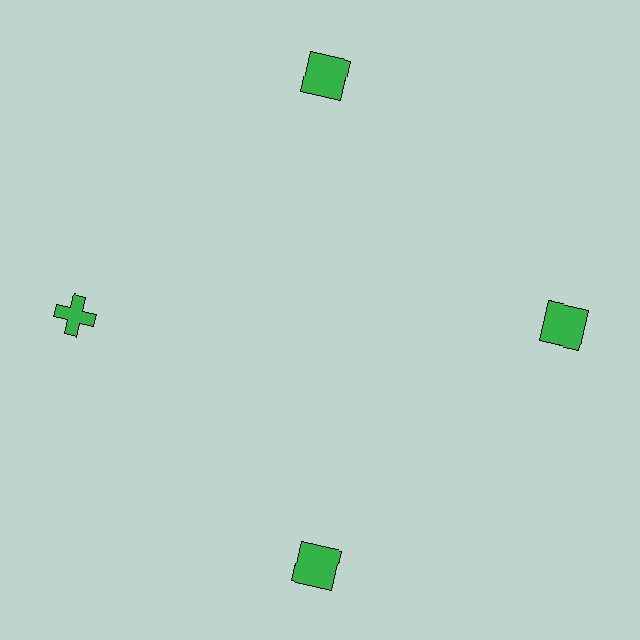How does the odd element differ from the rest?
It has a different shape: cross instead of square.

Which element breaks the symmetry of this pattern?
The green cross at roughly the 9 o'clock position breaks the symmetry. All other shapes are green squares.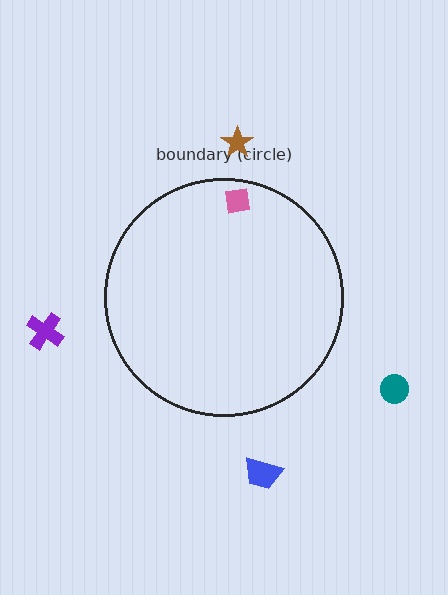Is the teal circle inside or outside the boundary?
Outside.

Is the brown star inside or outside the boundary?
Outside.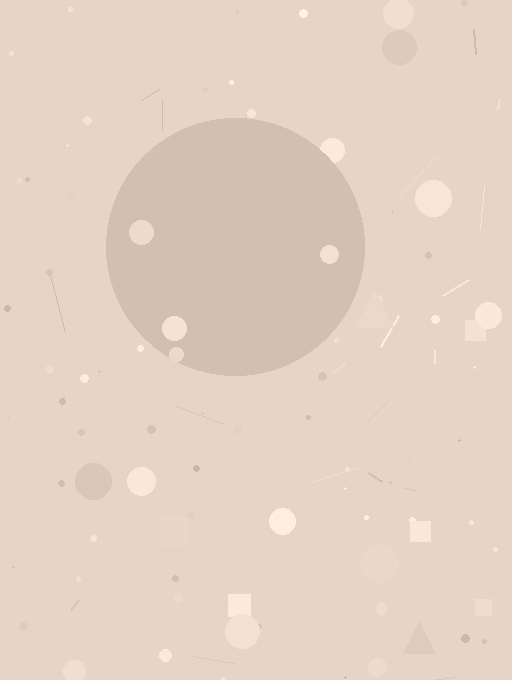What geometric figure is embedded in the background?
A circle is embedded in the background.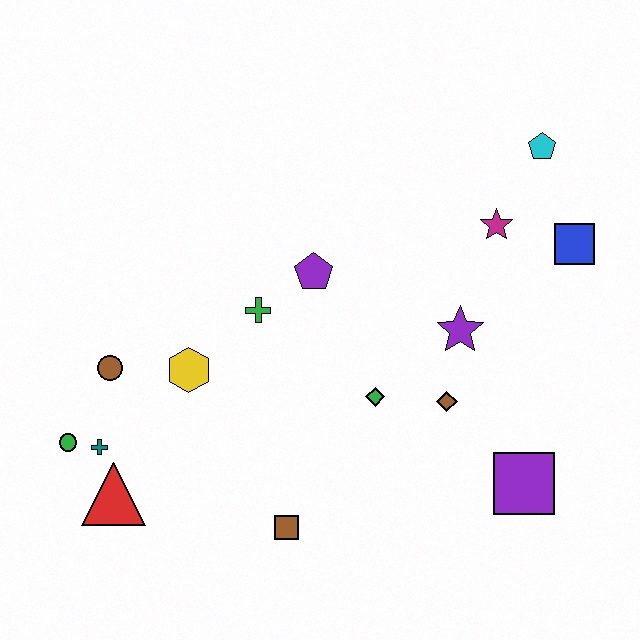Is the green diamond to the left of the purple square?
Yes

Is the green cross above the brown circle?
Yes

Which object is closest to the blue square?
The magenta star is closest to the blue square.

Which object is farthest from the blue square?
The green circle is farthest from the blue square.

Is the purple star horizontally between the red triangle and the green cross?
No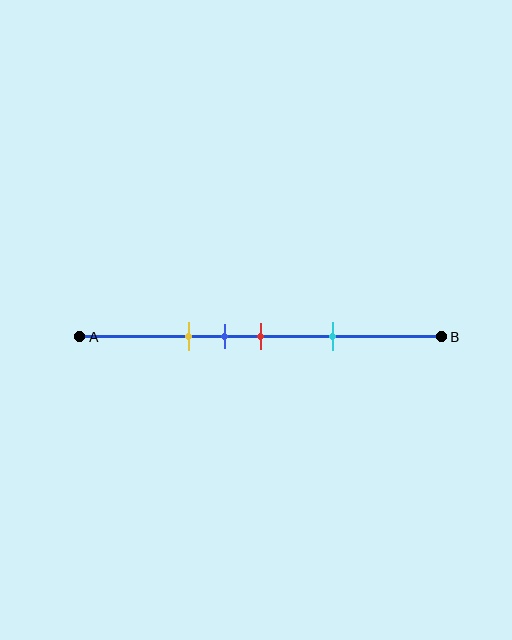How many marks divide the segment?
There are 4 marks dividing the segment.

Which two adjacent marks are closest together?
The blue and red marks are the closest adjacent pair.